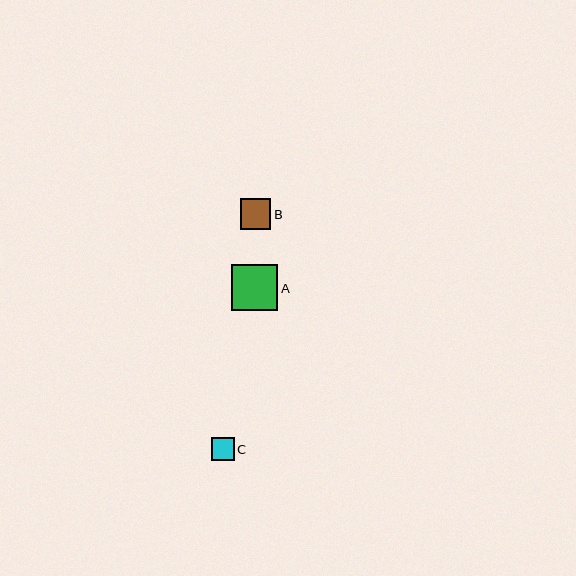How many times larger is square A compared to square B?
Square A is approximately 1.5 times the size of square B.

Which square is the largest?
Square A is the largest with a size of approximately 47 pixels.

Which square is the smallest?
Square C is the smallest with a size of approximately 23 pixels.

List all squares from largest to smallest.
From largest to smallest: A, B, C.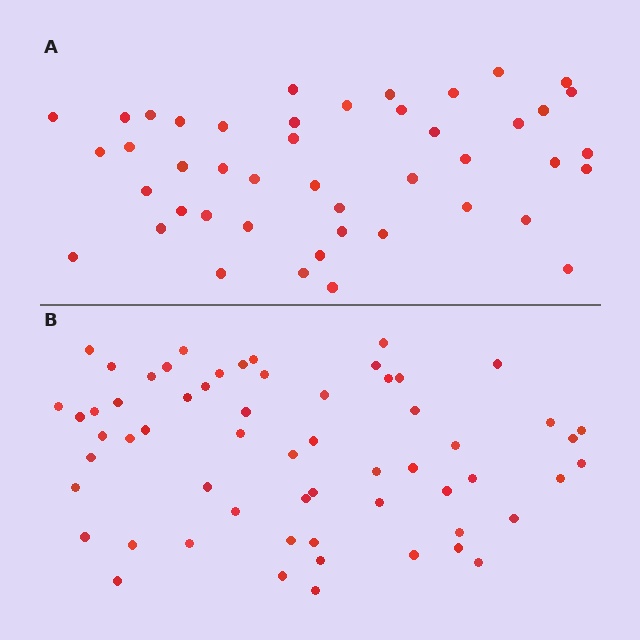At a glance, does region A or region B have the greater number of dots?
Region B (the bottom region) has more dots.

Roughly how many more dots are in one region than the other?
Region B has approximately 15 more dots than region A.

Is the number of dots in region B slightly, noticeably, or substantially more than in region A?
Region B has noticeably more, but not dramatically so. The ratio is roughly 1.3 to 1.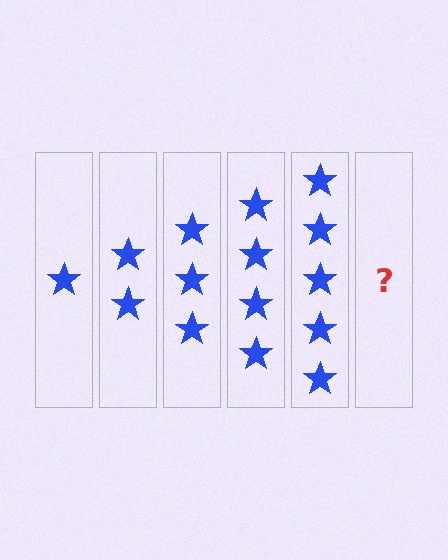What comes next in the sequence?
The next element should be 6 stars.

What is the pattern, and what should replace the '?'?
The pattern is that each step adds one more star. The '?' should be 6 stars.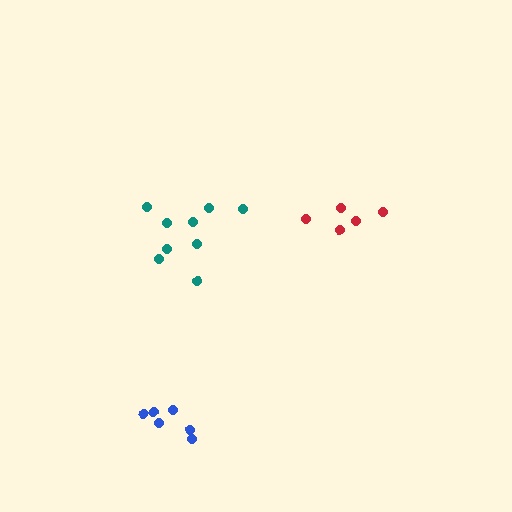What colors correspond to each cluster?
The clusters are colored: red, teal, blue.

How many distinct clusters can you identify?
There are 3 distinct clusters.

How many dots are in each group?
Group 1: 5 dots, Group 2: 9 dots, Group 3: 6 dots (20 total).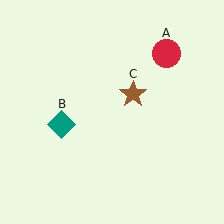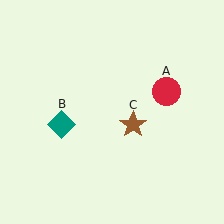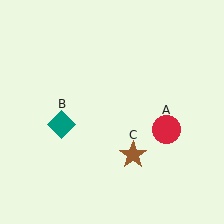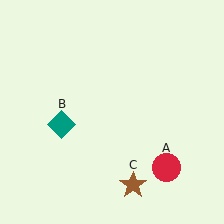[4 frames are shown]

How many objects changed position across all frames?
2 objects changed position: red circle (object A), brown star (object C).